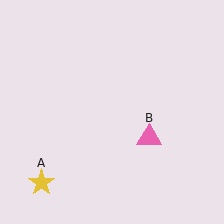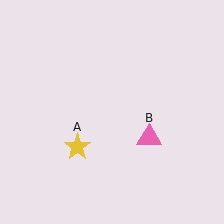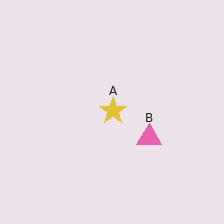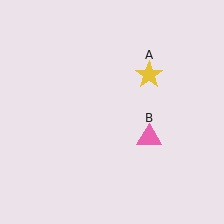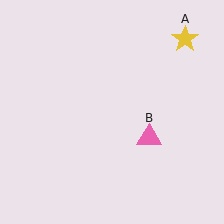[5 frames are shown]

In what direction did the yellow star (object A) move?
The yellow star (object A) moved up and to the right.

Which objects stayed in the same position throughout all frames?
Pink triangle (object B) remained stationary.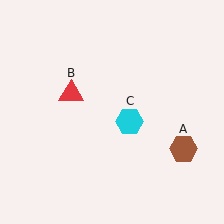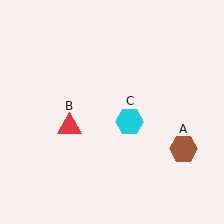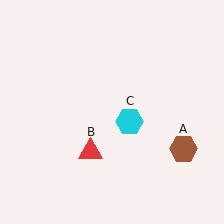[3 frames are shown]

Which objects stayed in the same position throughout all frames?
Brown hexagon (object A) and cyan hexagon (object C) remained stationary.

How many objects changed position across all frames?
1 object changed position: red triangle (object B).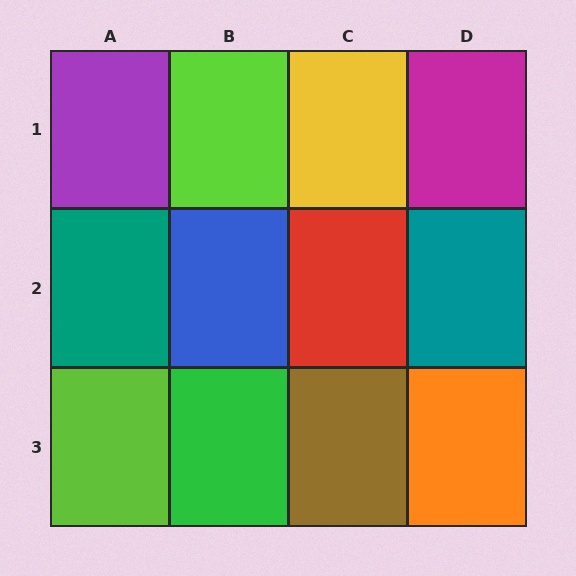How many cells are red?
1 cell is red.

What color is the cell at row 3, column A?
Lime.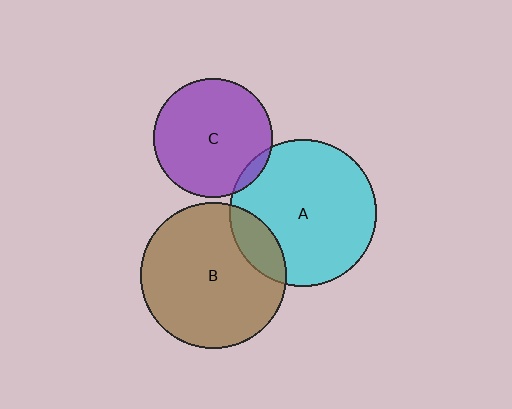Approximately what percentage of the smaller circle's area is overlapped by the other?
Approximately 15%.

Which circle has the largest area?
Circle A (cyan).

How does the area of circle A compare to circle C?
Approximately 1.5 times.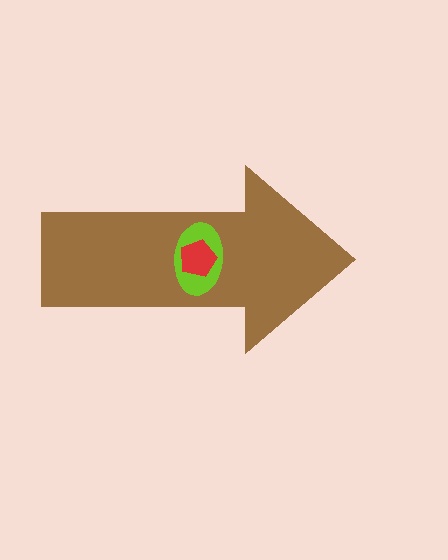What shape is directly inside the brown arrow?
The lime ellipse.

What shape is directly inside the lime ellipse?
The red pentagon.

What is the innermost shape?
The red pentagon.